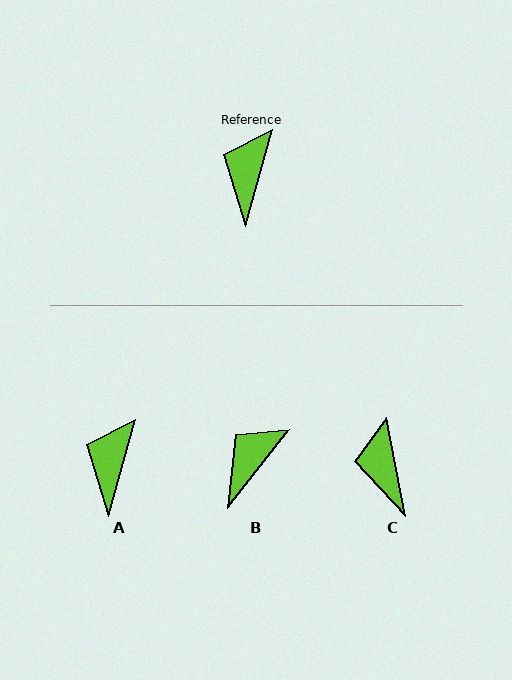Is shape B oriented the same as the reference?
No, it is off by about 23 degrees.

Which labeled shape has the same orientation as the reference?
A.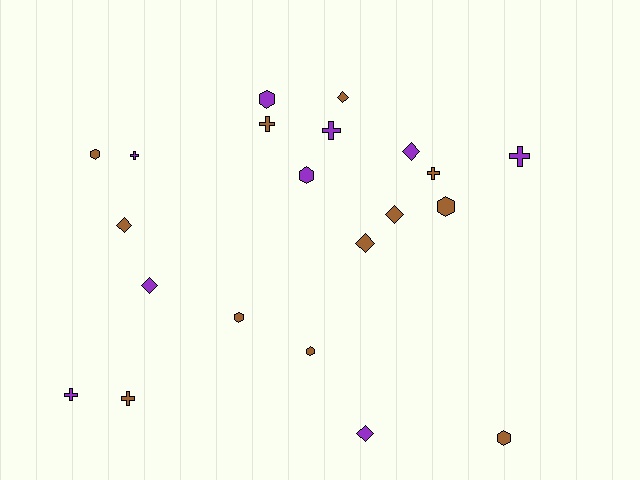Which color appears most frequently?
Brown, with 12 objects.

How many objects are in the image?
There are 21 objects.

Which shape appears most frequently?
Hexagon, with 7 objects.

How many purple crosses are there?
There are 4 purple crosses.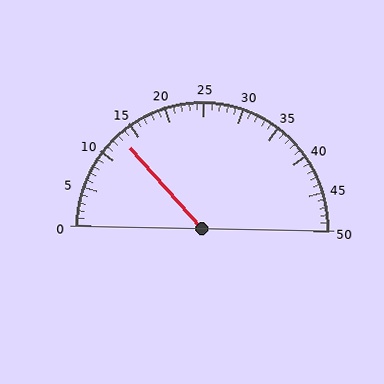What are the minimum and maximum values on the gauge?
The gauge ranges from 0 to 50.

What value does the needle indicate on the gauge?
The needle indicates approximately 13.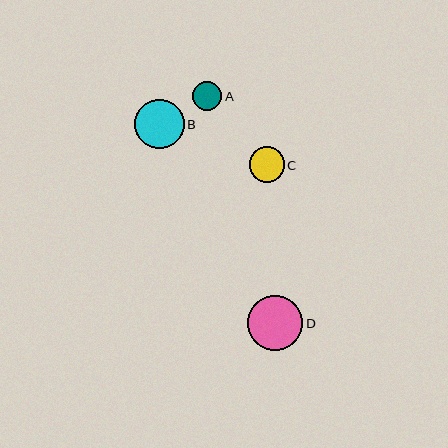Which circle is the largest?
Circle D is the largest with a size of approximately 56 pixels.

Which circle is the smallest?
Circle A is the smallest with a size of approximately 29 pixels.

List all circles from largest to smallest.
From largest to smallest: D, B, C, A.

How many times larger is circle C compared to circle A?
Circle C is approximately 1.2 times the size of circle A.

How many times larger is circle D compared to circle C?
Circle D is approximately 1.6 times the size of circle C.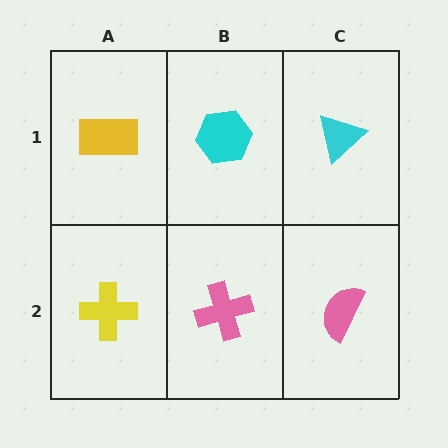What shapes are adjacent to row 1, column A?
A yellow cross (row 2, column A), a cyan hexagon (row 1, column B).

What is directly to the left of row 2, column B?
A yellow cross.